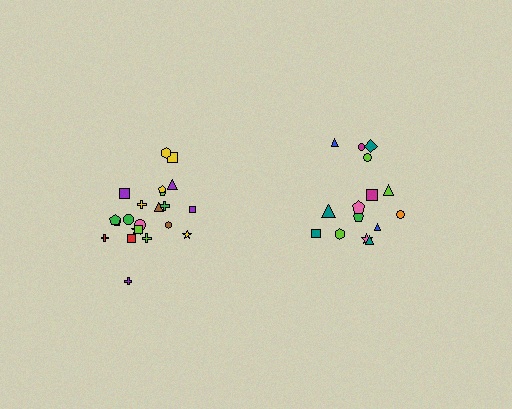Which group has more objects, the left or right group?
The left group.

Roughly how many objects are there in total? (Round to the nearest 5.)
Roughly 35 objects in total.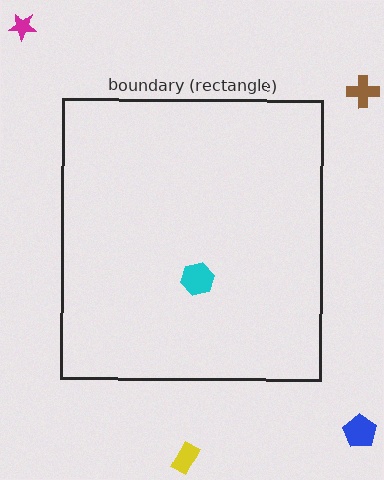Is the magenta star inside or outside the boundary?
Outside.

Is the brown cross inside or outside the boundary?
Outside.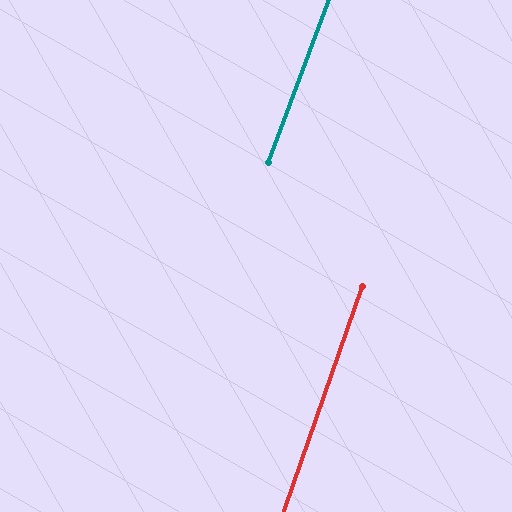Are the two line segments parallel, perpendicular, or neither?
Parallel — their directions differ by only 0.9°.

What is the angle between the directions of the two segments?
Approximately 1 degree.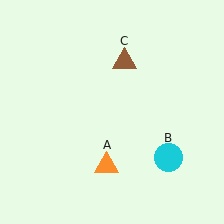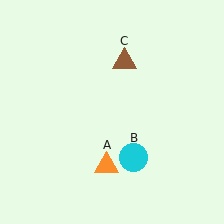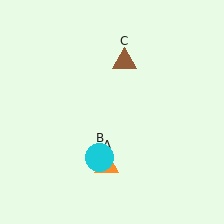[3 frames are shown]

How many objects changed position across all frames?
1 object changed position: cyan circle (object B).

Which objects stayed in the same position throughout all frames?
Orange triangle (object A) and brown triangle (object C) remained stationary.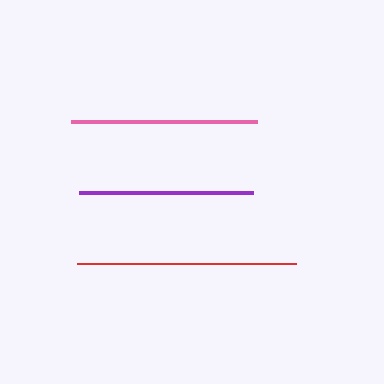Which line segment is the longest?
The red line is the longest at approximately 219 pixels.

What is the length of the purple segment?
The purple segment is approximately 174 pixels long.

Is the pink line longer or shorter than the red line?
The red line is longer than the pink line.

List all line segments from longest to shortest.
From longest to shortest: red, pink, purple.